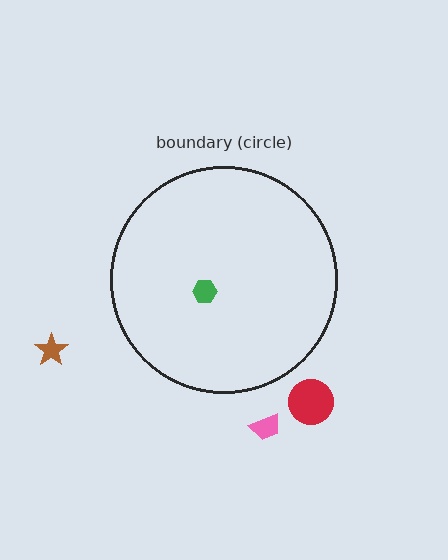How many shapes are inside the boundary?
1 inside, 3 outside.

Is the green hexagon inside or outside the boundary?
Inside.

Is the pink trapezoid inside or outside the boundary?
Outside.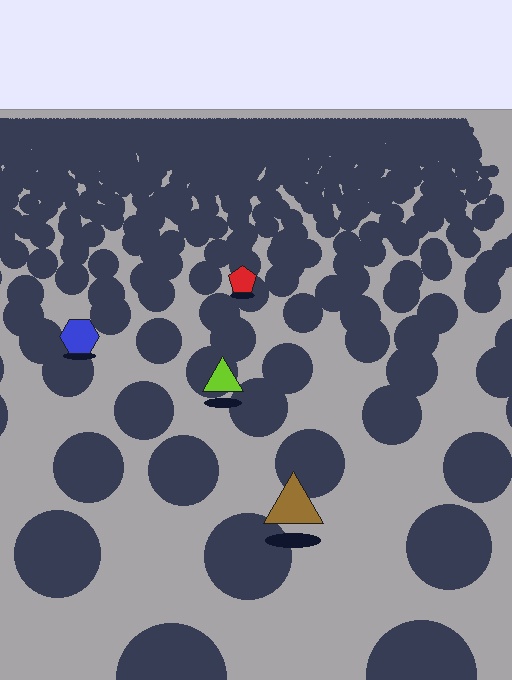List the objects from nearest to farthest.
From nearest to farthest: the brown triangle, the lime triangle, the blue hexagon, the red pentagon.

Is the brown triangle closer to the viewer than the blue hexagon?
Yes. The brown triangle is closer — you can tell from the texture gradient: the ground texture is coarser near it.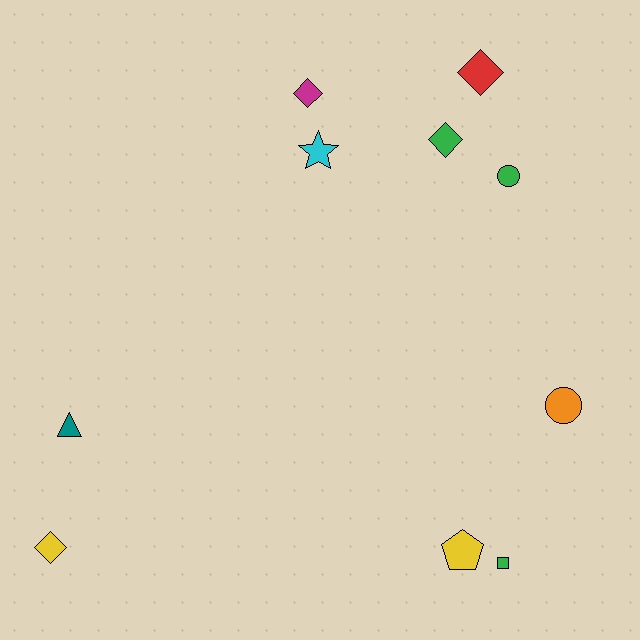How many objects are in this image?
There are 10 objects.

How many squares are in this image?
There is 1 square.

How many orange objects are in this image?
There is 1 orange object.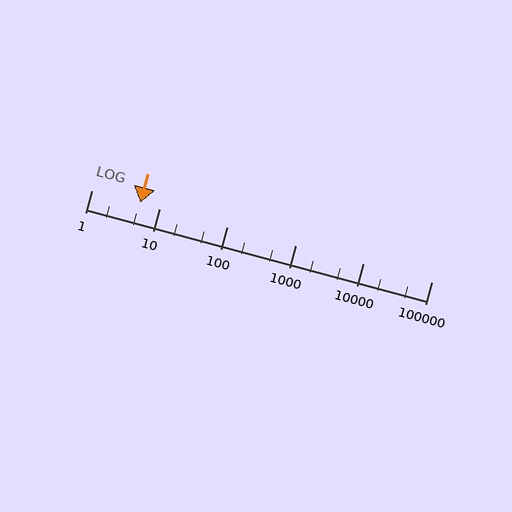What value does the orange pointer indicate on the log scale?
The pointer indicates approximately 5.3.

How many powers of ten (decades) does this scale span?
The scale spans 5 decades, from 1 to 100000.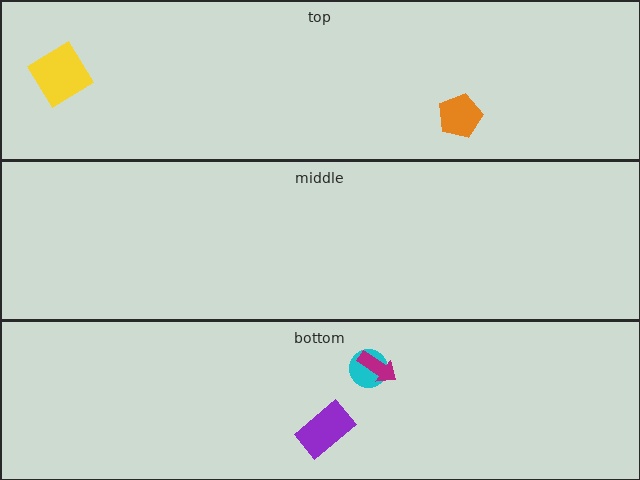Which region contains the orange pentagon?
The top region.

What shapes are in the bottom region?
The cyan circle, the purple rectangle, the magenta arrow.